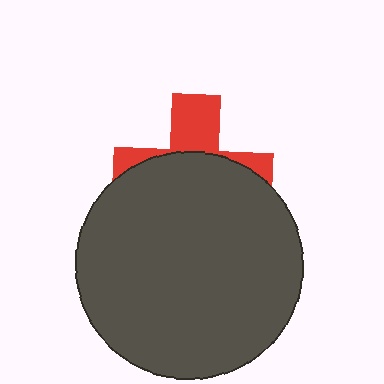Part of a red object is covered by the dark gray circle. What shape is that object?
It is a cross.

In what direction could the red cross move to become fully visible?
The red cross could move up. That would shift it out from behind the dark gray circle entirely.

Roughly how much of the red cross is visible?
A small part of it is visible (roughly 35%).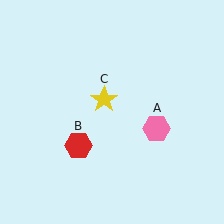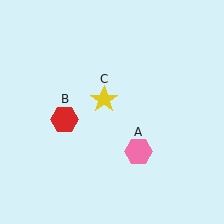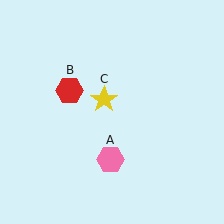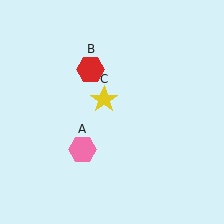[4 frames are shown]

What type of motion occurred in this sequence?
The pink hexagon (object A), red hexagon (object B) rotated clockwise around the center of the scene.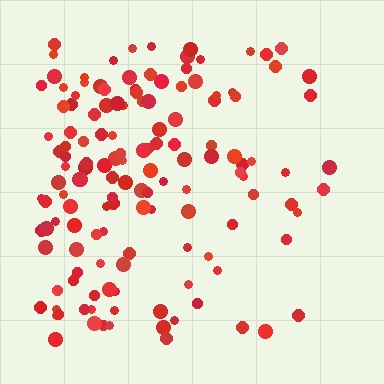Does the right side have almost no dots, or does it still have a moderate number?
Still a moderate number, just noticeably fewer than the left.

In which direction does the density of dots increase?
From right to left, with the left side densest.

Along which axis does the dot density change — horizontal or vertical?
Horizontal.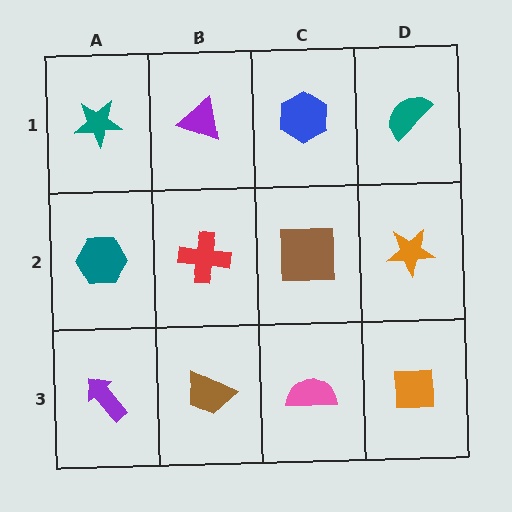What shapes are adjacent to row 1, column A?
A teal hexagon (row 2, column A), a purple triangle (row 1, column B).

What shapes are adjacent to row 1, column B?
A red cross (row 2, column B), a teal star (row 1, column A), a blue hexagon (row 1, column C).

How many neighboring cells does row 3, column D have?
2.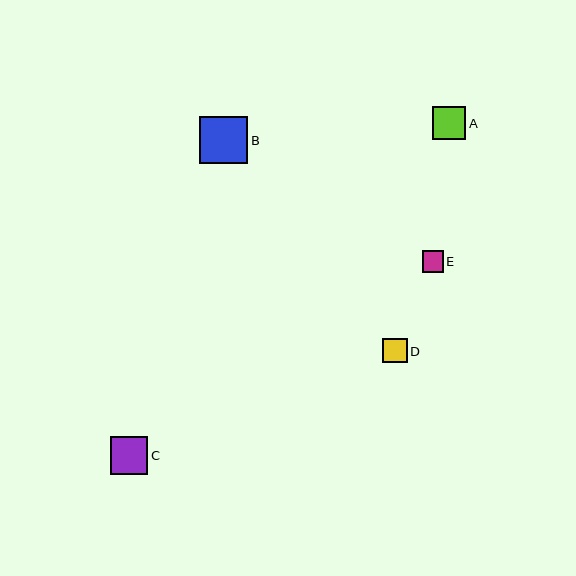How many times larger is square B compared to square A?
Square B is approximately 1.4 times the size of square A.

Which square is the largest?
Square B is the largest with a size of approximately 48 pixels.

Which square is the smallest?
Square E is the smallest with a size of approximately 21 pixels.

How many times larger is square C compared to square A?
Square C is approximately 1.1 times the size of square A.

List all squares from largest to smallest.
From largest to smallest: B, C, A, D, E.